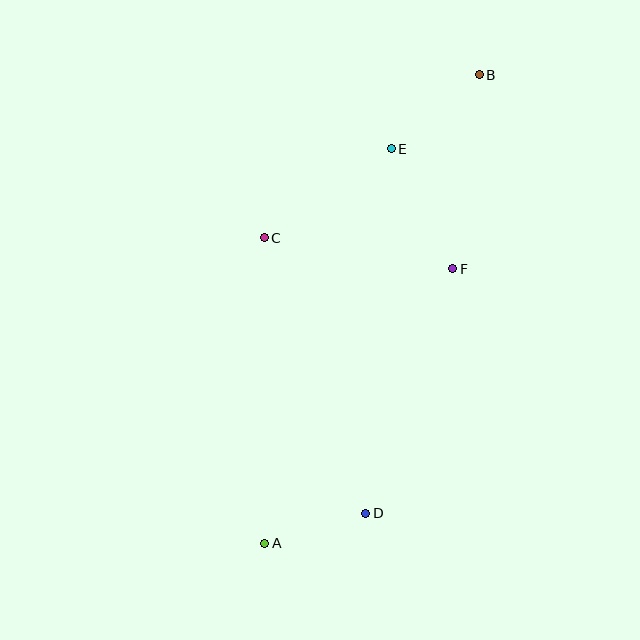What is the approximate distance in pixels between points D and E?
The distance between D and E is approximately 365 pixels.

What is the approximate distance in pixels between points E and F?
The distance between E and F is approximately 135 pixels.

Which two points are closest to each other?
Points A and D are closest to each other.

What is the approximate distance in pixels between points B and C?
The distance between B and C is approximately 270 pixels.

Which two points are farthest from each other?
Points A and B are farthest from each other.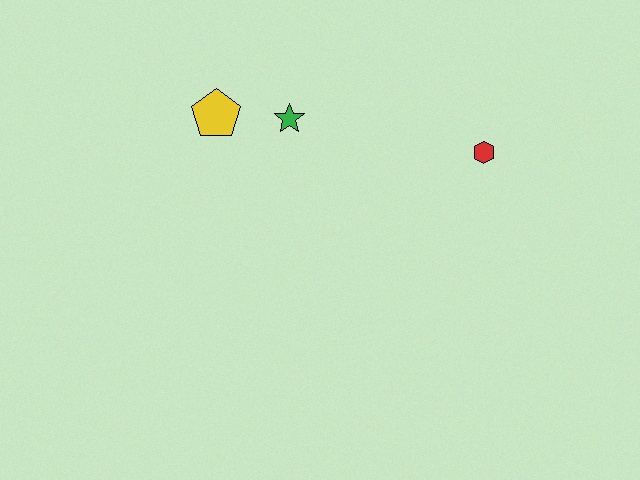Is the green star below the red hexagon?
No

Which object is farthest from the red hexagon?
The yellow pentagon is farthest from the red hexagon.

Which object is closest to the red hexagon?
The green star is closest to the red hexagon.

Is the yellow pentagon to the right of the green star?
No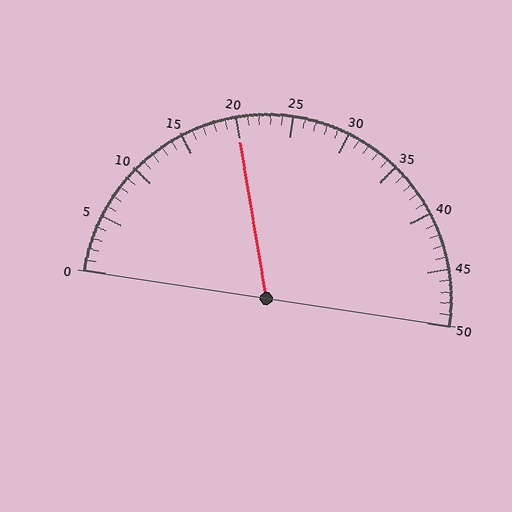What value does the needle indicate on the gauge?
The needle indicates approximately 20.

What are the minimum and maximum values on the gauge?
The gauge ranges from 0 to 50.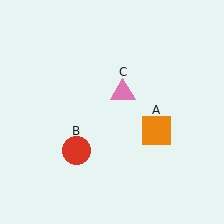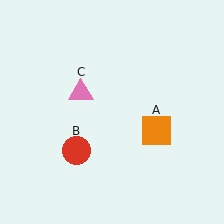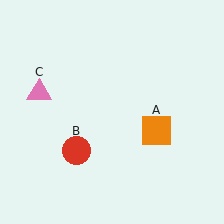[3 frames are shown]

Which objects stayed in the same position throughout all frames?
Orange square (object A) and red circle (object B) remained stationary.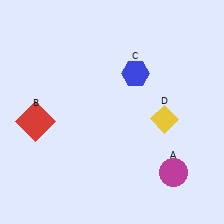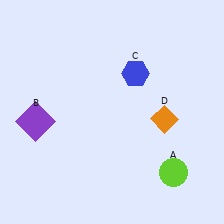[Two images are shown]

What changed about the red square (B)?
In Image 1, B is red. In Image 2, it changed to purple.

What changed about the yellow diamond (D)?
In Image 1, D is yellow. In Image 2, it changed to orange.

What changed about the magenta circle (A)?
In Image 1, A is magenta. In Image 2, it changed to lime.